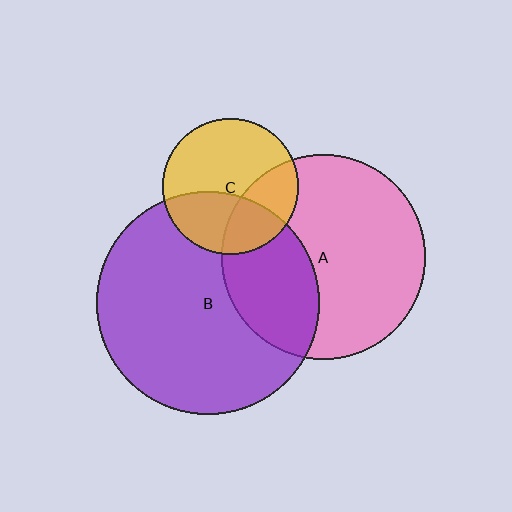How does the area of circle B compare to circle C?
Approximately 2.7 times.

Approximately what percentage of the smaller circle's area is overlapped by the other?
Approximately 30%.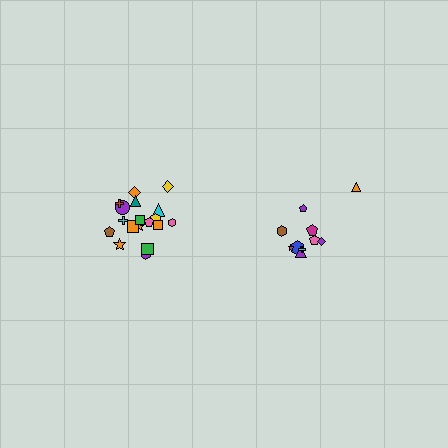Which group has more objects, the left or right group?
The left group.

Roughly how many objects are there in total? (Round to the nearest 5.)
Roughly 30 objects in total.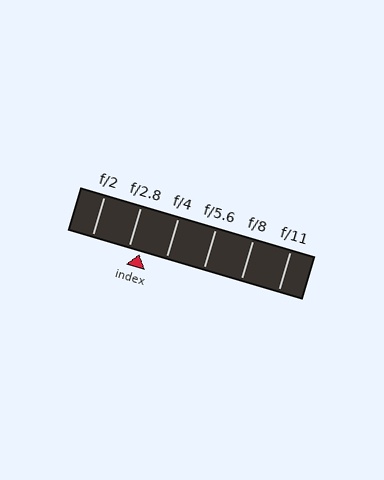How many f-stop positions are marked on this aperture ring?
There are 6 f-stop positions marked.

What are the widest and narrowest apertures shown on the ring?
The widest aperture shown is f/2 and the narrowest is f/11.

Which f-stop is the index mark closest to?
The index mark is closest to f/2.8.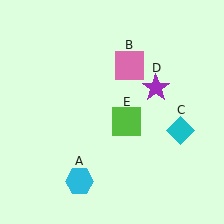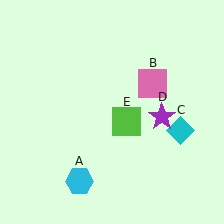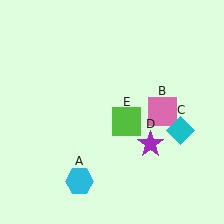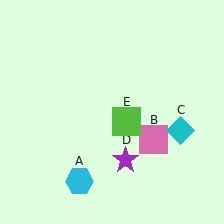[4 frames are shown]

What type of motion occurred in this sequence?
The pink square (object B), purple star (object D) rotated clockwise around the center of the scene.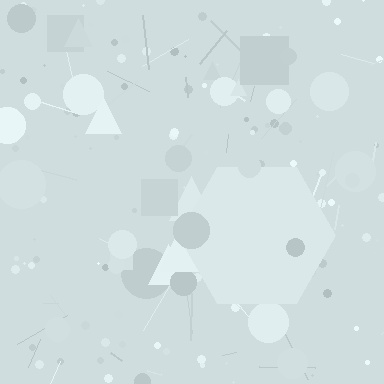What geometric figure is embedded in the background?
A hexagon is embedded in the background.